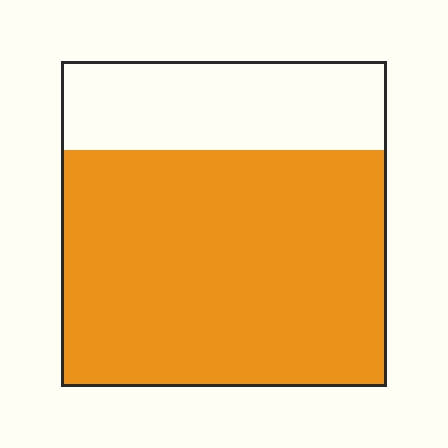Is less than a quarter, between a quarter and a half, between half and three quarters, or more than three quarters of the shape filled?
Between half and three quarters.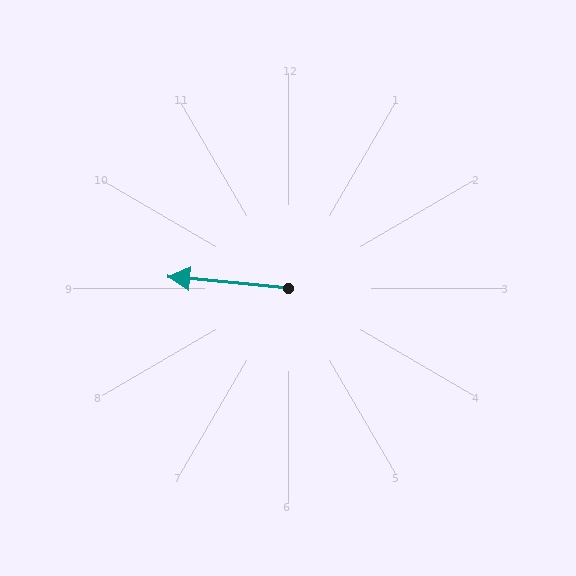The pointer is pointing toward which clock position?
Roughly 9 o'clock.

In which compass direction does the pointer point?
West.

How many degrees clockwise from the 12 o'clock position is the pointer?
Approximately 276 degrees.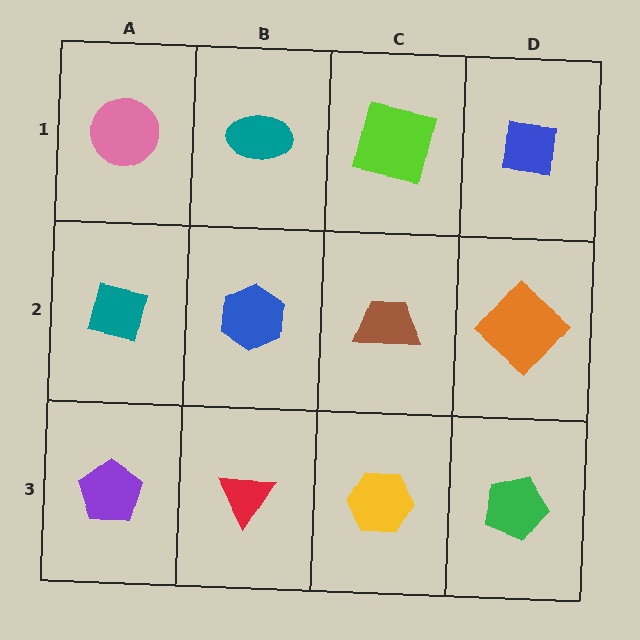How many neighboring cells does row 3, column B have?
3.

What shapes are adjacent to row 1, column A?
A teal square (row 2, column A), a teal ellipse (row 1, column B).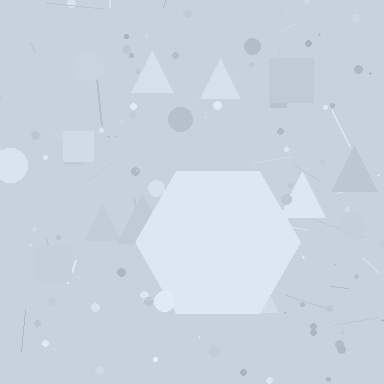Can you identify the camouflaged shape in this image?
The camouflaged shape is a hexagon.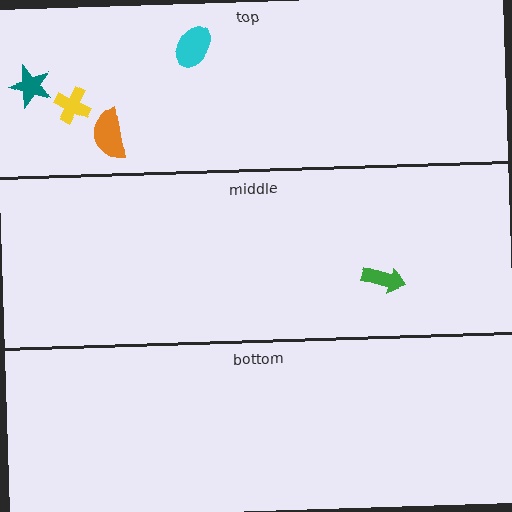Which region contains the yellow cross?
The top region.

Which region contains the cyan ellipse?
The top region.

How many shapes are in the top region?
4.